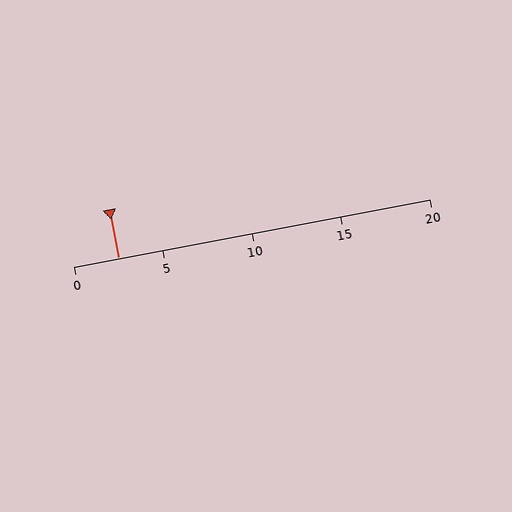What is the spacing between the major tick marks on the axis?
The major ticks are spaced 5 apart.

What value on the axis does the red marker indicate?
The marker indicates approximately 2.5.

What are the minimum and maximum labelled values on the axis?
The axis runs from 0 to 20.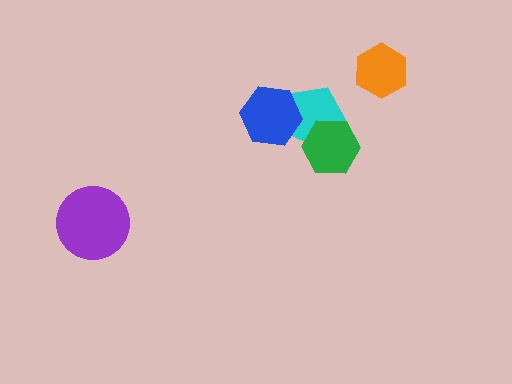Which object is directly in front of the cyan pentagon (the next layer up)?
The blue hexagon is directly in front of the cyan pentagon.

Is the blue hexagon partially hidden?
No, no other shape covers it.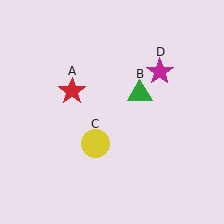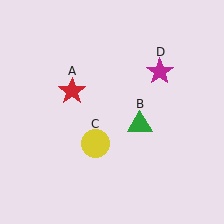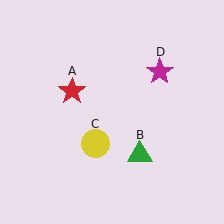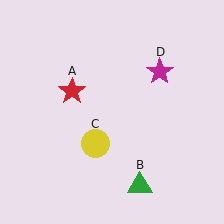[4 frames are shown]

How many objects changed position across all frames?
1 object changed position: green triangle (object B).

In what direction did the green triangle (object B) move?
The green triangle (object B) moved down.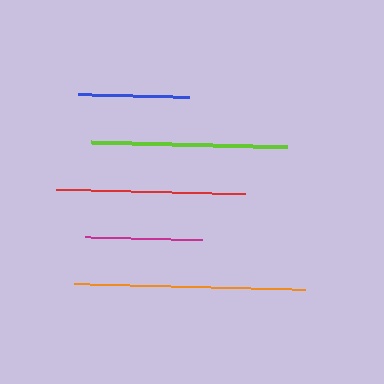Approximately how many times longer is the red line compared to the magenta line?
The red line is approximately 1.6 times the length of the magenta line.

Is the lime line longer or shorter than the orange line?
The orange line is longer than the lime line.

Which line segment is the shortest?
The blue line is the shortest at approximately 111 pixels.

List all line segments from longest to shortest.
From longest to shortest: orange, lime, red, magenta, blue.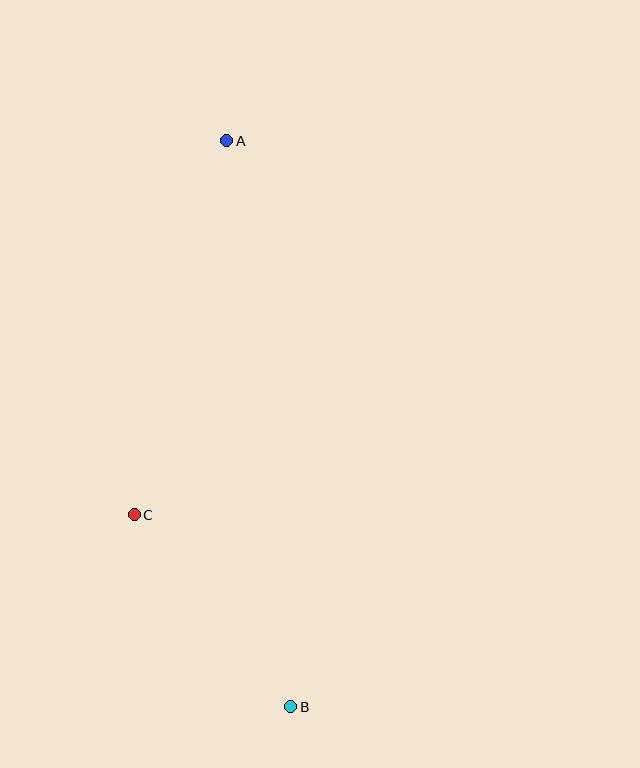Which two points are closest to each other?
Points B and C are closest to each other.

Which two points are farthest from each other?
Points A and B are farthest from each other.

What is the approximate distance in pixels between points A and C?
The distance between A and C is approximately 385 pixels.